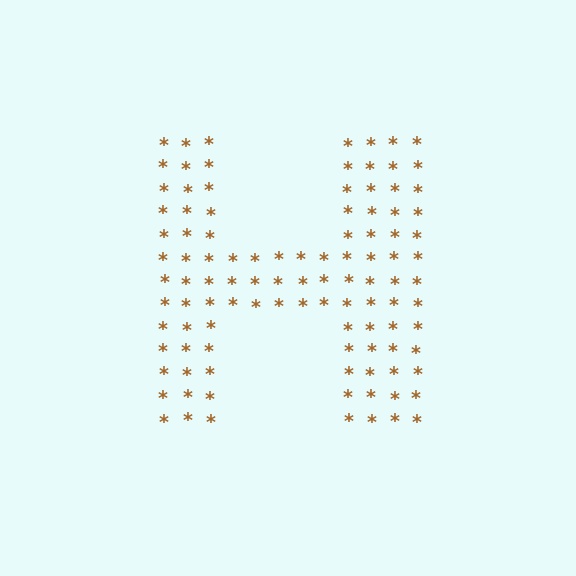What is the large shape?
The large shape is the letter H.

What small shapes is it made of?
It is made of small asterisks.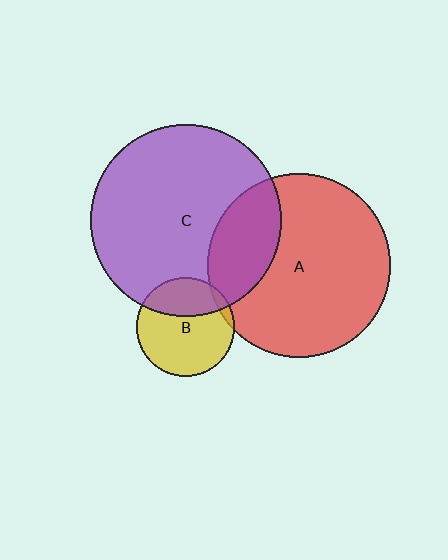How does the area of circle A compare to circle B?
Approximately 3.5 times.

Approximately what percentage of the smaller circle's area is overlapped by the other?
Approximately 25%.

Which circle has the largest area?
Circle C (purple).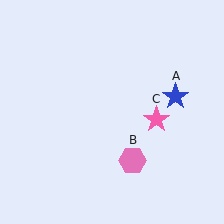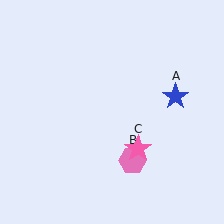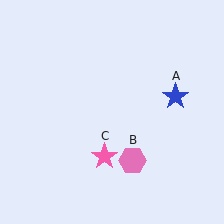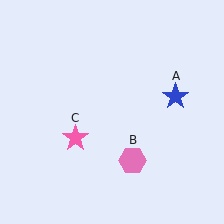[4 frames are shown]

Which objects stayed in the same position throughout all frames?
Blue star (object A) and pink hexagon (object B) remained stationary.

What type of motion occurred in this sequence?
The pink star (object C) rotated clockwise around the center of the scene.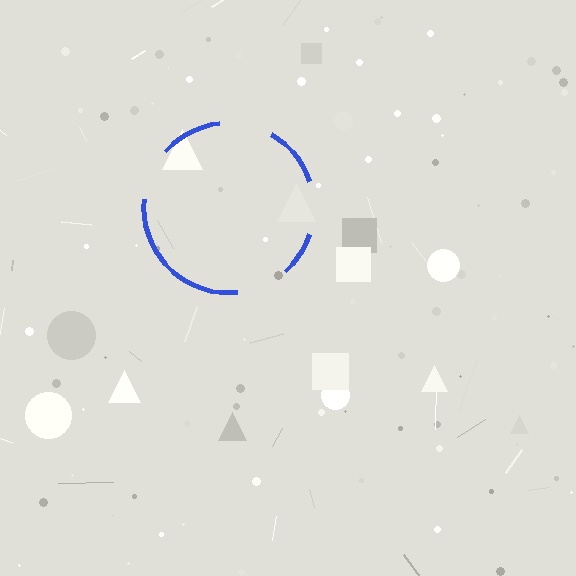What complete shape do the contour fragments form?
The contour fragments form a circle.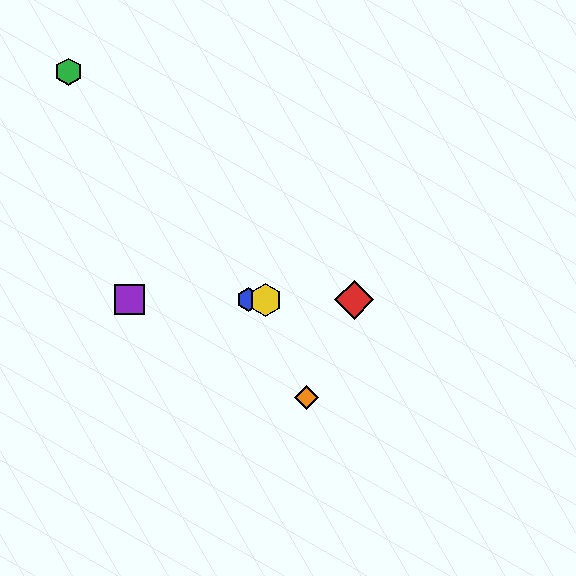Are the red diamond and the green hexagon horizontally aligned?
No, the red diamond is at y≈300 and the green hexagon is at y≈72.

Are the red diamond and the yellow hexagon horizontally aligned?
Yes, both are at y≈300.